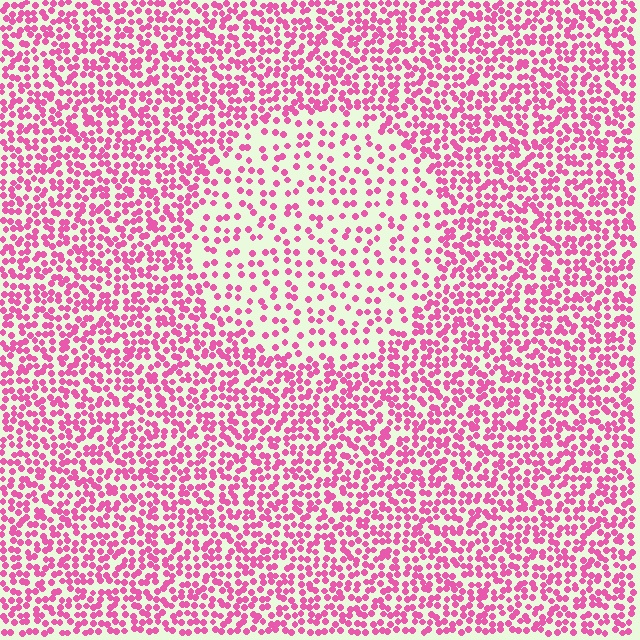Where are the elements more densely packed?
The elements are more densely packed outside the circle boundary.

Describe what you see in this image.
The image contains small pink elements arranged at two different densities. A circle-shaped region is visible where the elements are less densely packed than the surrounding area.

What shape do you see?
I see a circle.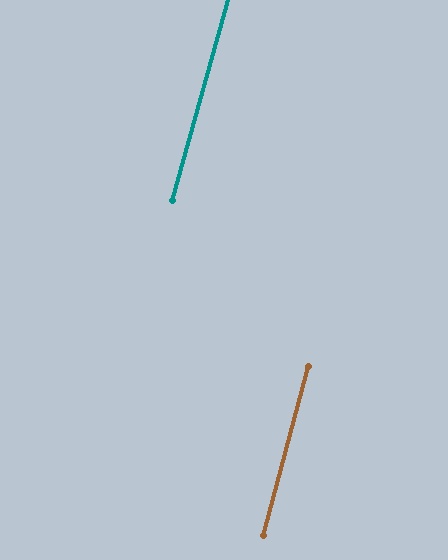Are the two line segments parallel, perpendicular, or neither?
Parallel — their directions differ by only 0.6°.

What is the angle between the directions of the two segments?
Approximately 1 degree.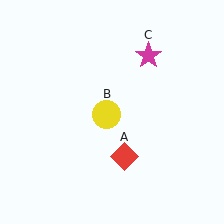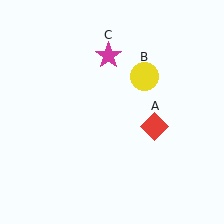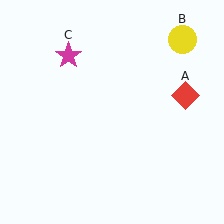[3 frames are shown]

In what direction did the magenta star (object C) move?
The magenta star (object C) moved left.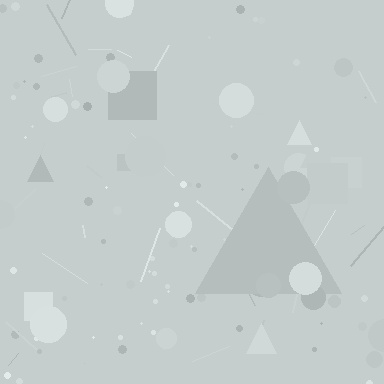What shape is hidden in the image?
A triangle is hidden in the image.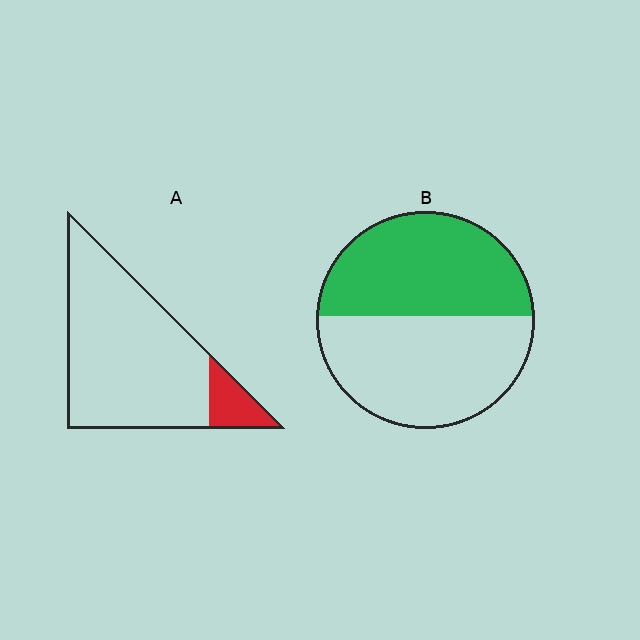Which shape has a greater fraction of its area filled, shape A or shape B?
Shape B.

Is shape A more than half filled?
No.